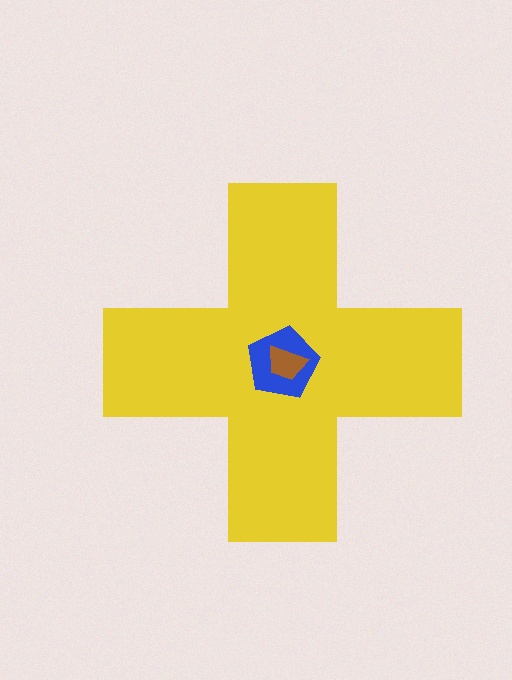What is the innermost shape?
The brown trapezoid.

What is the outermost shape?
The yellow cross.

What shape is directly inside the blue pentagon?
The brown trapezoid.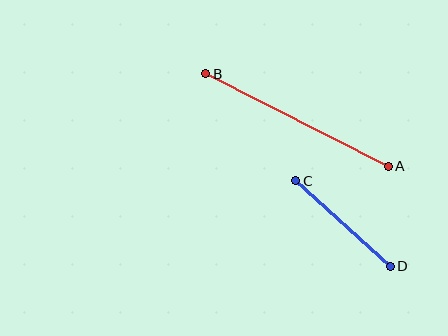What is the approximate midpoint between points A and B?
The midpoint is at approximately (297, 120) pixels.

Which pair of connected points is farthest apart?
Points A and B are farthest apart.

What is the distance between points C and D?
The distance is approximately 127 pixels.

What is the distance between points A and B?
The distance is approximately 204 pixels.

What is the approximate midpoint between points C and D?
The midpoint is at approximately (343, 223) pixels.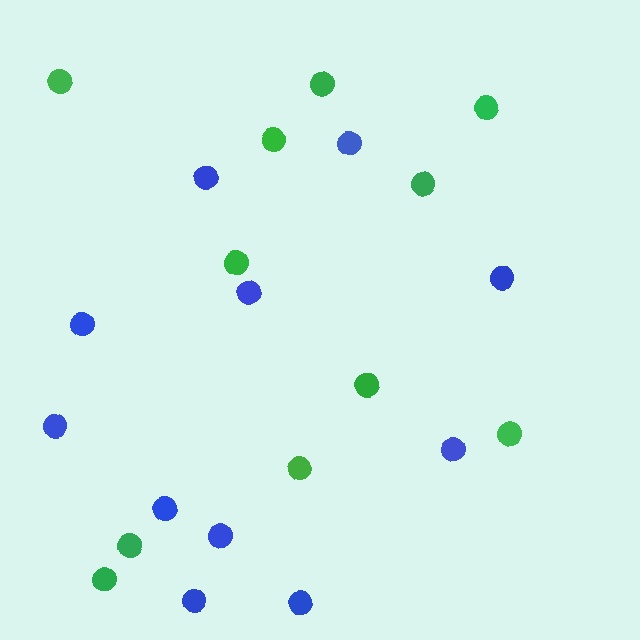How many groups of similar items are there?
There are 2 groups: one group of green circles (11) and one group of blue circles (11).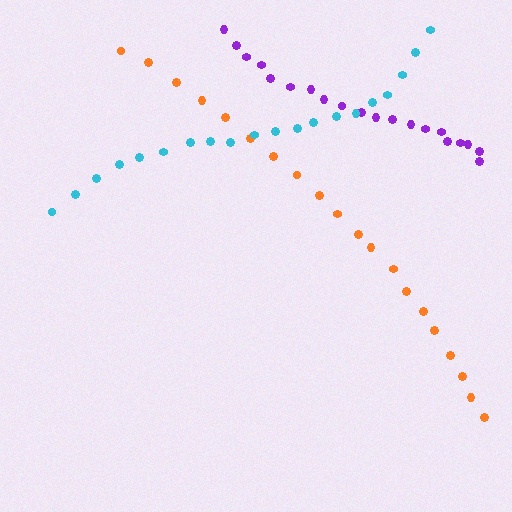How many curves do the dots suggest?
There are 3 distinct paths.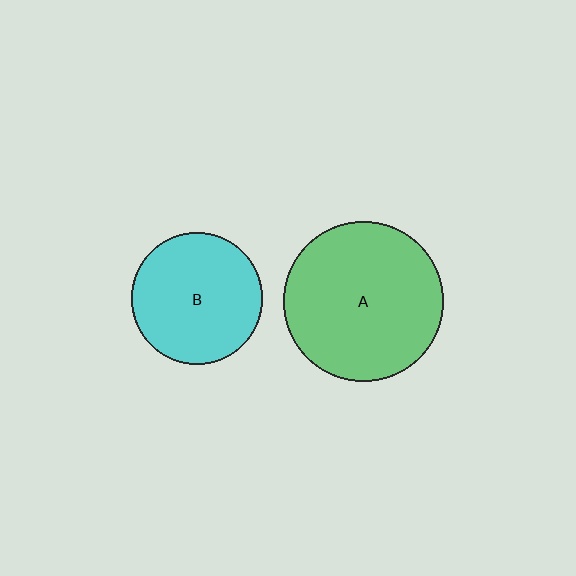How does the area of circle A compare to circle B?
Approximately 1.5 times.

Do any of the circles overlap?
No, none of the circles overlap.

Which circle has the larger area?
Circle A (green).